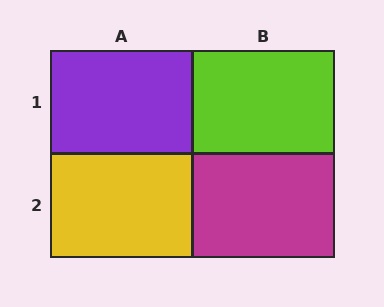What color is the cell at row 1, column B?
Lime.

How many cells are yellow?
1 cell is yellow.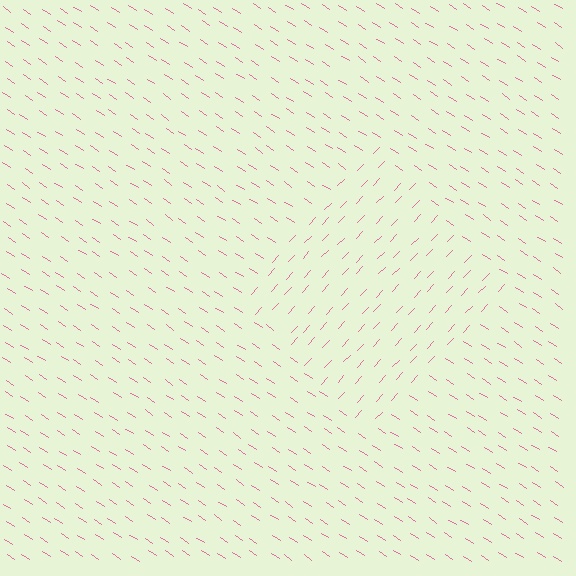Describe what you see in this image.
The image is filled with small pink line segments. A diamond region in the image has lines oriented differently from the surrounding lines, creating a visible texture boundary.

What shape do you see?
I see a diamond.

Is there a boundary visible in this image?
Yes, there is a texture boundary formed by a change in line orientation.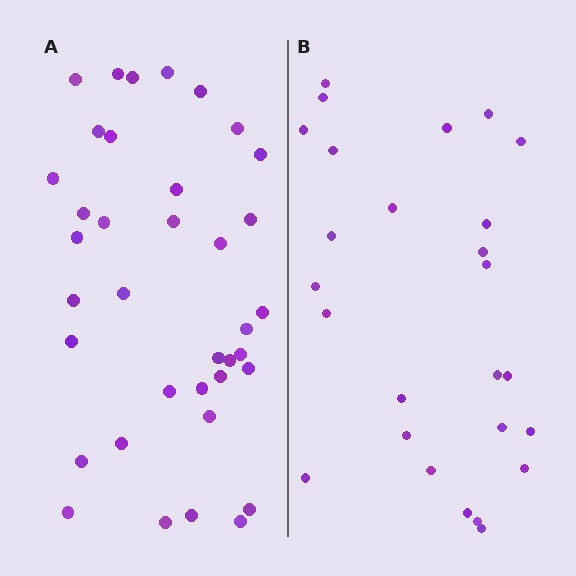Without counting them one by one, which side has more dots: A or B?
Region A (the left region) has more dots.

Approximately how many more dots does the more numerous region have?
Region A has roughly 12 or so more dots than region B.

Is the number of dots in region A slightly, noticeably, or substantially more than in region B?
Region A has noticeably more, but not dramatically so. The ratio is roughly 1.4 to 1.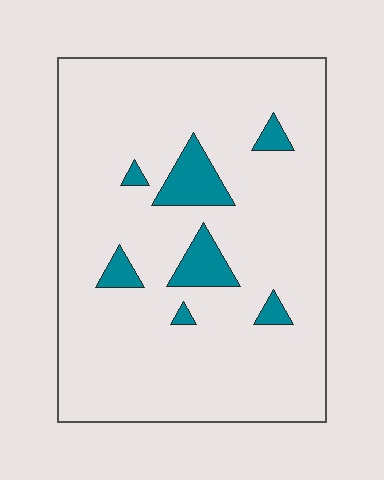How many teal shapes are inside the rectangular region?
7.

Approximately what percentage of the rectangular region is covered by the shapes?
Approximately 10%.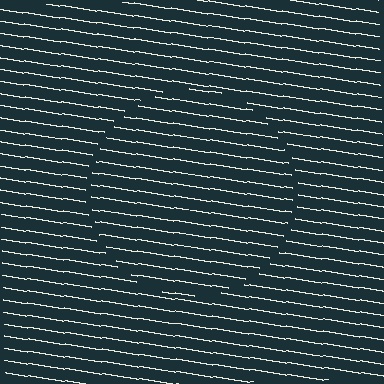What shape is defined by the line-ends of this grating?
An illusory circle. The interior of the shape contains the same grating, shifted by half a period — the contour is defined by the phase discontinuity where line-ends from the inner and outer gratings abut.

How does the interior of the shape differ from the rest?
The interior of the shape contains the same grating, shifted by half a period — the contour is defined by the phase discontinuity where line-ends from the inner and outer gratings abut.